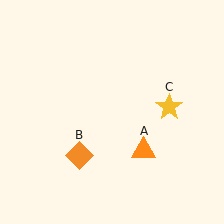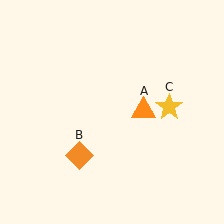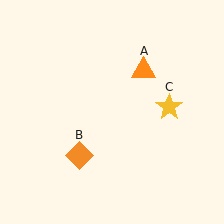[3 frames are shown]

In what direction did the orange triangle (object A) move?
The orange triangle (object A) moved up.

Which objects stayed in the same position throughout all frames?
Orange diamond (object B) and yellow star (object C) remained stationary.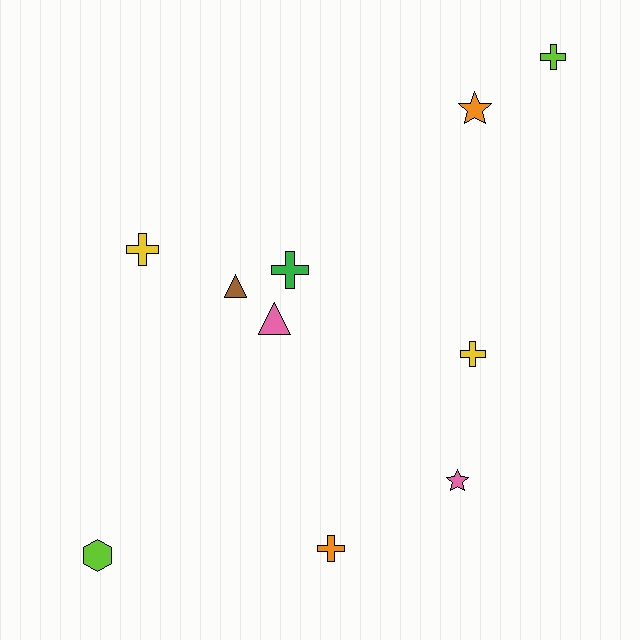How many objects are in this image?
There are 10 objects.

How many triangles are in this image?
There are 2 triangles.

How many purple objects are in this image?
There are no purple objects.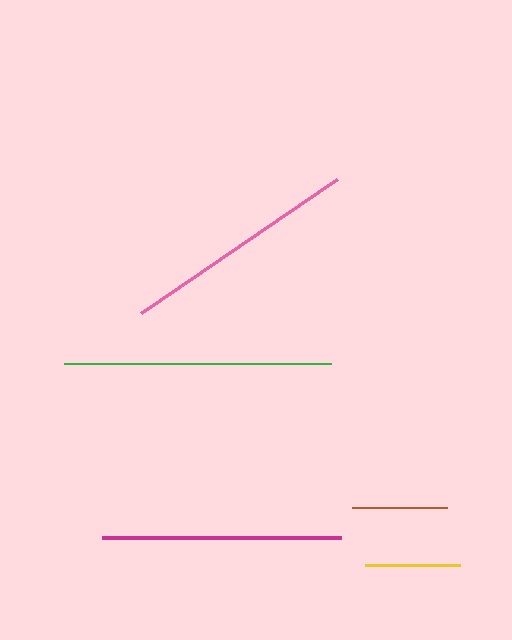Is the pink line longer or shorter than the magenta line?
The magenta line is longer than the pink line.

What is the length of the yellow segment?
The yellow segment is approximately 96 pixels long.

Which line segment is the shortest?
The brown line is the shortest at approximately 96 pixels.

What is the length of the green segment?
The green segment is approximately 268 pixels long.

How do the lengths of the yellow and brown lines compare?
The yellow and brown lines are approximately the same length.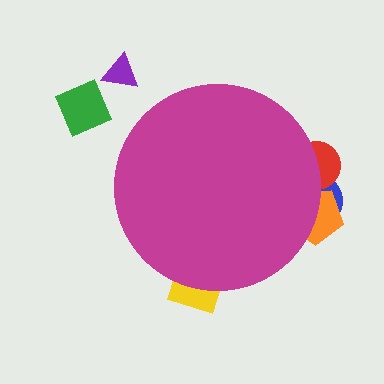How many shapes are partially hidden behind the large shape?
4 shapes are partially hidden.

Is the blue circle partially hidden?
Yes, the blue circle is partially hidden behind the magenta circle.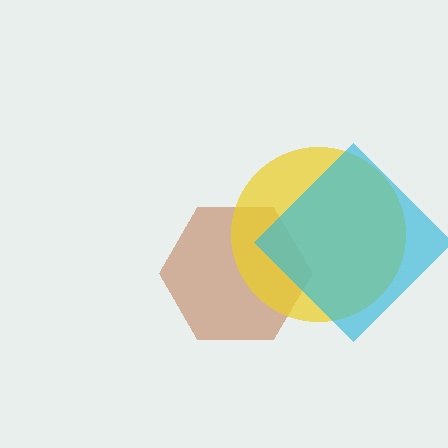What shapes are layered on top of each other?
The layered shapes are: a brown hexagon, a yellow circle, a cyan diamond.